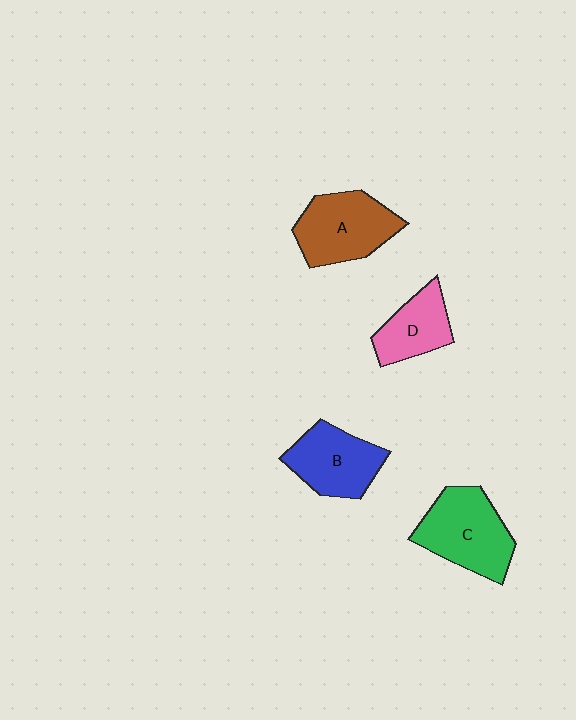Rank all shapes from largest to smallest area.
From largest to smallest: C (green), A (brown), B (blue), D (pink).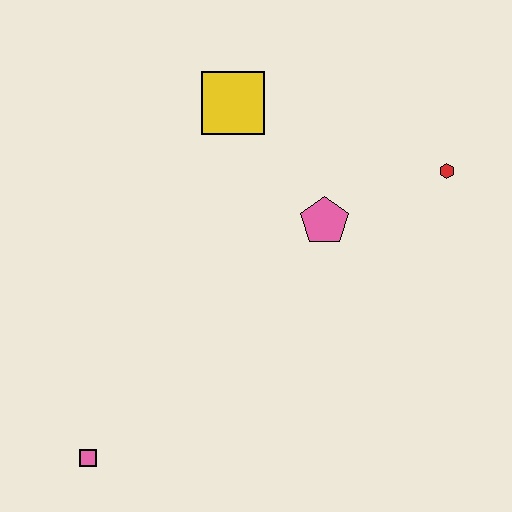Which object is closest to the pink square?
The pink pentagon is closest to the pink square.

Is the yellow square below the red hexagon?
No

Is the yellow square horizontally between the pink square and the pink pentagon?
Yes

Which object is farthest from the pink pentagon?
The pink square is farthest from the pink pentagon.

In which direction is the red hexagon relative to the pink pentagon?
The red hexagon is to the right of the pink pentagon.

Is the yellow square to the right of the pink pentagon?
No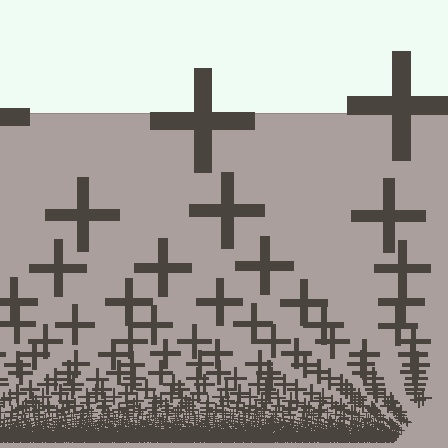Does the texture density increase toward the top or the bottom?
Density increases toward the bottom.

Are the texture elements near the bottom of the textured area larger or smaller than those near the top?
Smaller. The gradient is inverted — elements near the bottom are smaller and denser.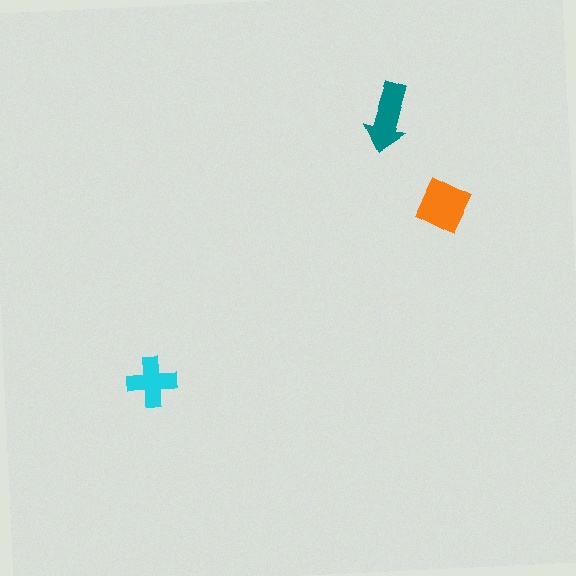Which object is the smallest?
The cyan cross.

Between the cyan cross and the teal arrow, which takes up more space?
The teal arrow.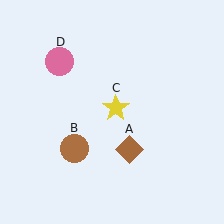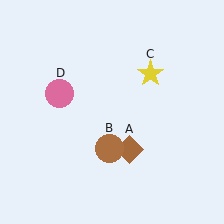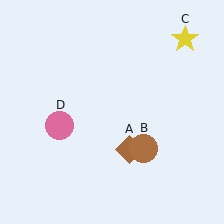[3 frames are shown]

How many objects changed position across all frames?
3 objects changed position: brown circle (object B), yellow star (object C), pink circle (object D).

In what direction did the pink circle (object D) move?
The pink circle (object D) moved down.